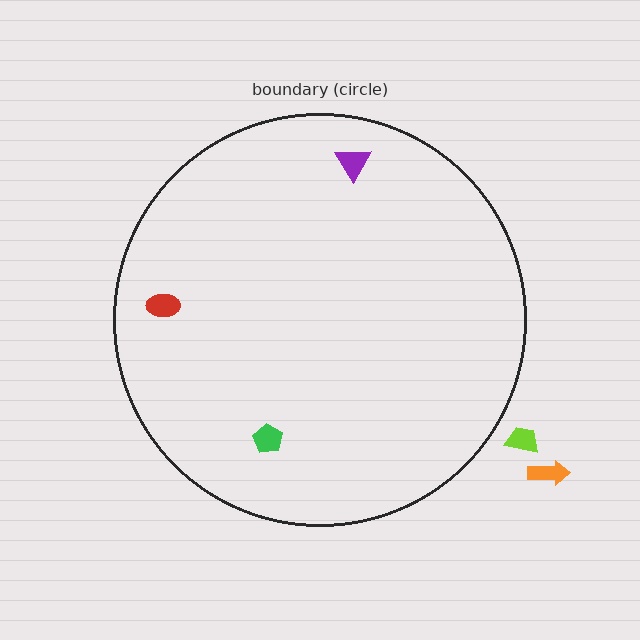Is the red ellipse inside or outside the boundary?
Inside.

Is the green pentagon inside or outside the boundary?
Inside.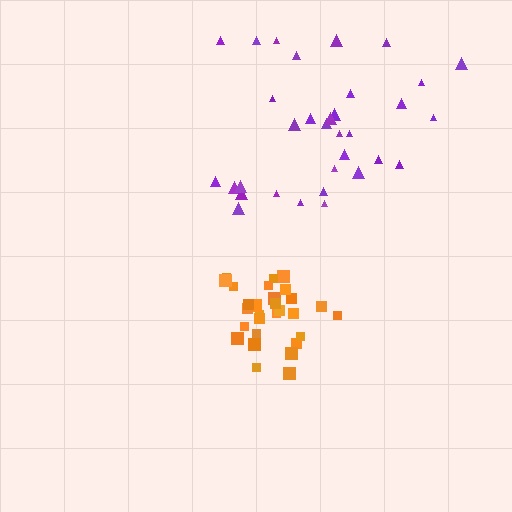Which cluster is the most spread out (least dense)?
Purple.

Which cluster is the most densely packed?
Orange.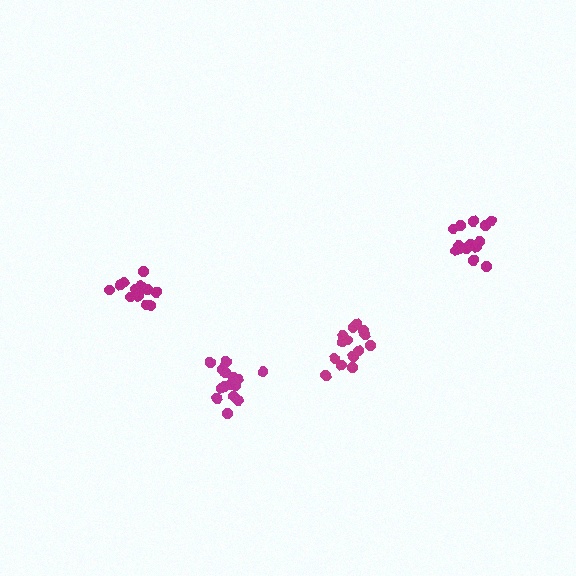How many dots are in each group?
Group 1: 14 dots, Group 2: 12 dots, Group 3: 16 dots, Group 4: 15 dots (57 total).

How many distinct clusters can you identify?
There are 4 distinct clusters.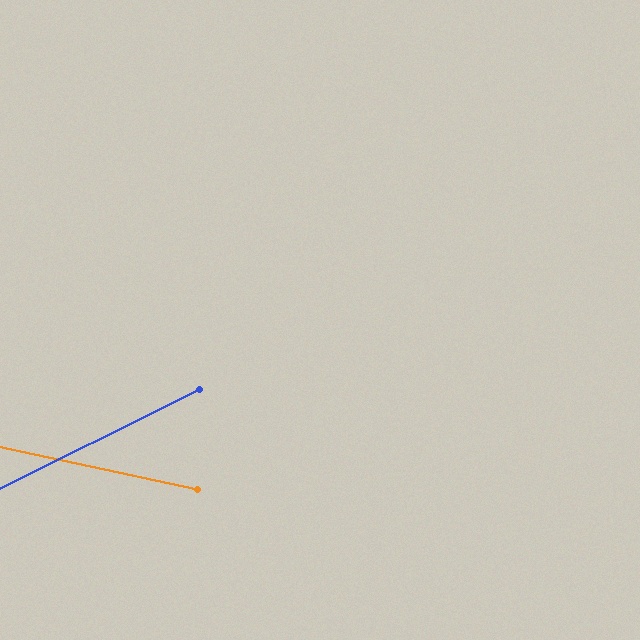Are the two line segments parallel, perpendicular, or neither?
Neither parallel nor perpendicular — they differ by about 38°.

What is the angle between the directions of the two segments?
Approximately 38 degrees.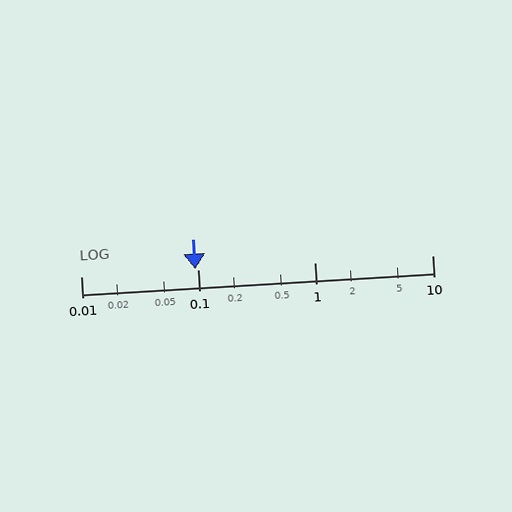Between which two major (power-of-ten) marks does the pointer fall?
The pointer is between 0.01 and 0.1.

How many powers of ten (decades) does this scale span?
The scale spans 3 decades, from 0.01 to 10.